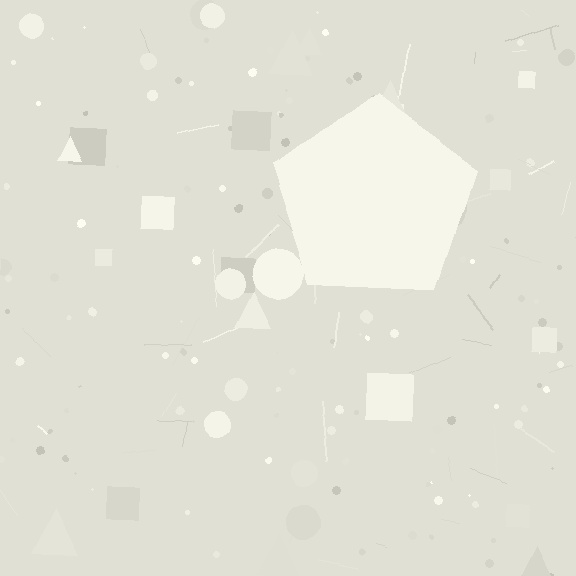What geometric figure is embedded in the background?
A pentagon is embedded in the background.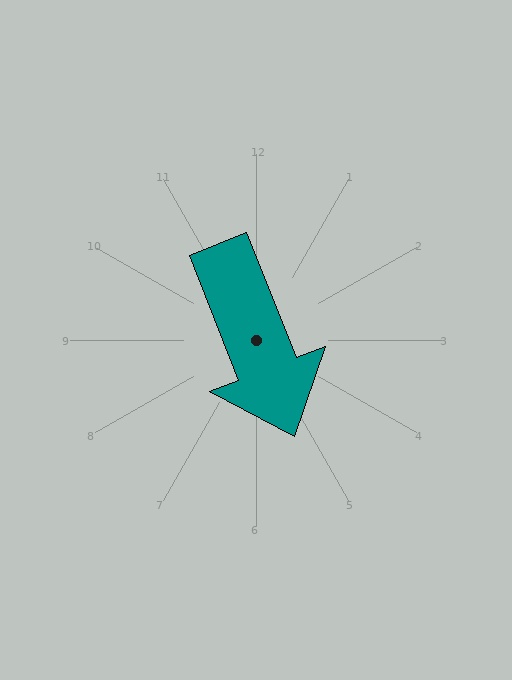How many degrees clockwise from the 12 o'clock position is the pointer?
Approximately 158 degrees.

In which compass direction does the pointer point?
South.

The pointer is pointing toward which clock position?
Roughly 5 o'clock.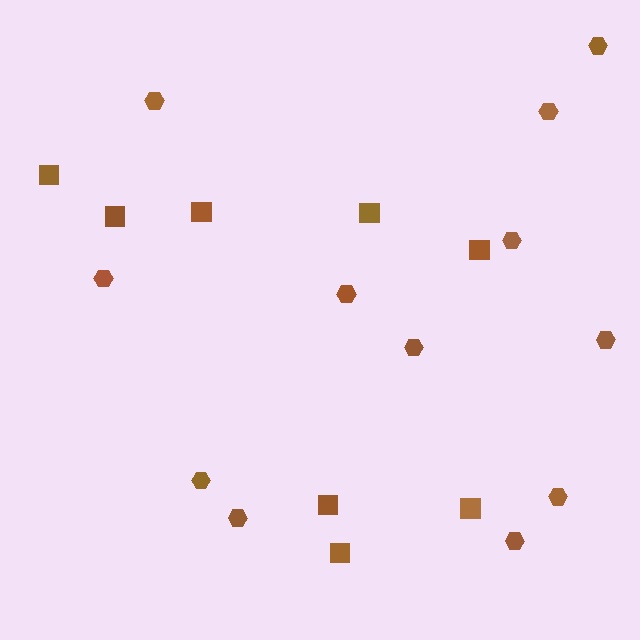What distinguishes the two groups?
There are 2 groups: one group of squares (8) and one group of hexagons (12).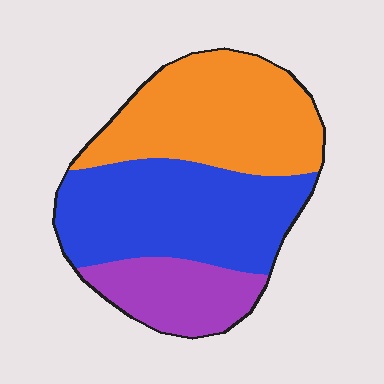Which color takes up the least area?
Purple, at roughly 20%.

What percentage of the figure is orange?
Orange takes up about two fifths (2/5) of the figure.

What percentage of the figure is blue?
Blue takes up between a quarter and a half of the figure.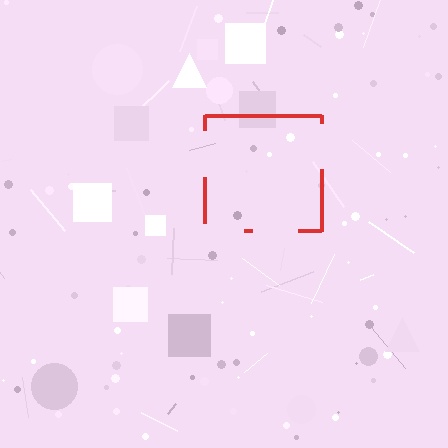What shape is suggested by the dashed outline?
The dashed outline suggests a square.